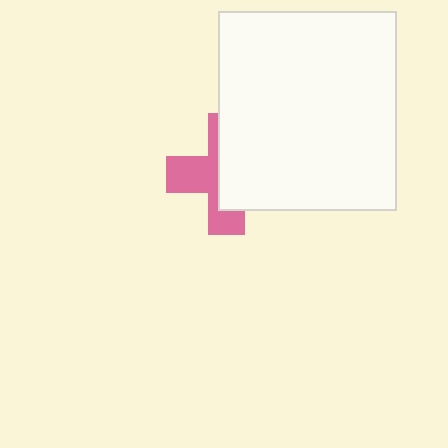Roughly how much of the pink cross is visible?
A small part of it is visible (roughly 45%).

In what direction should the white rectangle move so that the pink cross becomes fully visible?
The white rectangle should move right. That is the shortest direction to clear the overlap and leave the pink cross fully visible.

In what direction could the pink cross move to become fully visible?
The pink cross could move left. That would shift it out from behind the white rectangle entirely.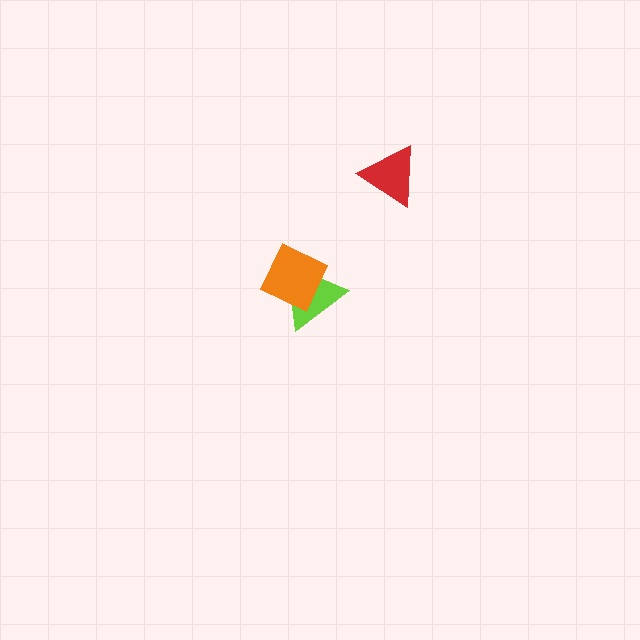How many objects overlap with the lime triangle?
1 object overlaps with the lime triangle.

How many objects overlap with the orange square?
1 object overlaps with the orange square.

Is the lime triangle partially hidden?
Yes, it is partially covered by another shape.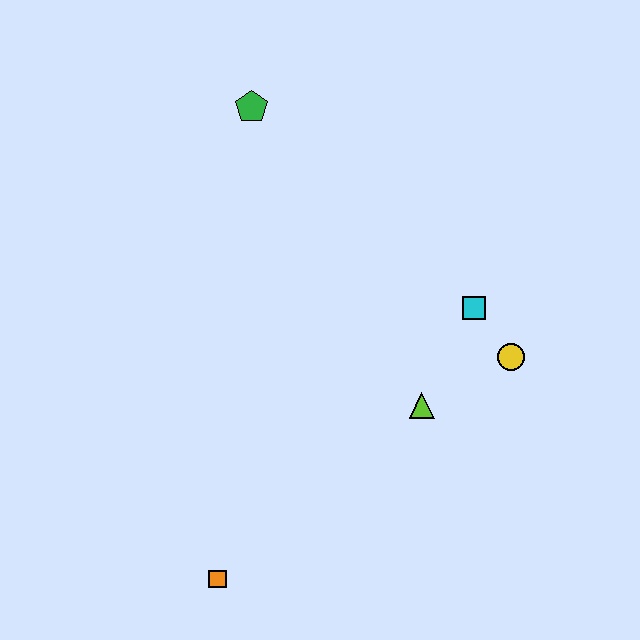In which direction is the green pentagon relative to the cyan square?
The green pentagon is to the left of the cyan square.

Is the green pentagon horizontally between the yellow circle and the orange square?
Yes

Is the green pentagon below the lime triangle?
No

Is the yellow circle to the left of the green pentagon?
No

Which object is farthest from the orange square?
The green pentagon is farthest from the orange square.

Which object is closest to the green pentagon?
The cyan square is closest to the green pentagon.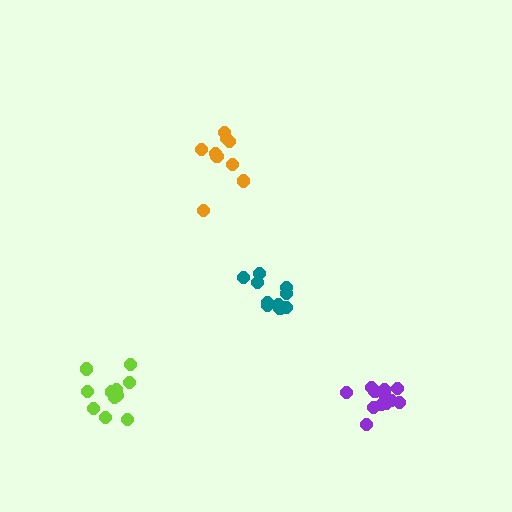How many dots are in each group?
Group 1: 10 dots, Group 2: 11 dots, Group 3: 9 dots, Group 4: 12 dots (42 total).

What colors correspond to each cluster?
The clusters are colored: teal, lime, orange, purple.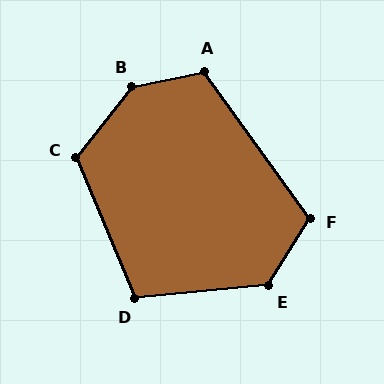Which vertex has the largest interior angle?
B, at approximately 140 degrees.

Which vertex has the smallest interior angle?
D, at approximately 107 degrees.